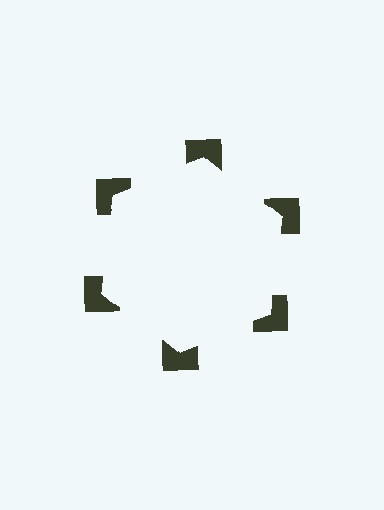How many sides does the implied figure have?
6 sides.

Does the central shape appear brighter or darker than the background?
It typically appears slightly brighter than the background, even though no actual brightness change is drawn.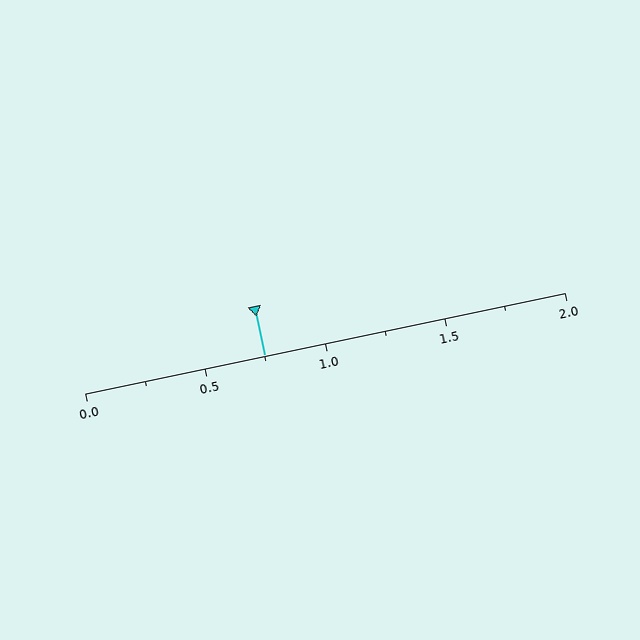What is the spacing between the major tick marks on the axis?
The major ticks are spaced 0.5 apart.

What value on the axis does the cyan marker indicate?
The marker indicates approximately 0.75.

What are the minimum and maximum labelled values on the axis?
The axis runs from 0.0 to 2.0.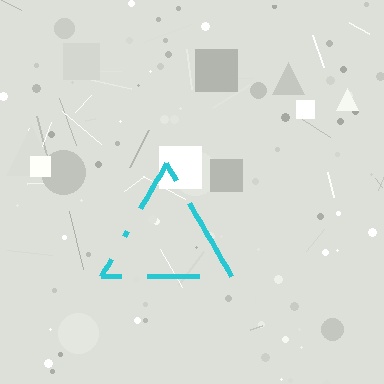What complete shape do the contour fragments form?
The contour fragments form a triangle.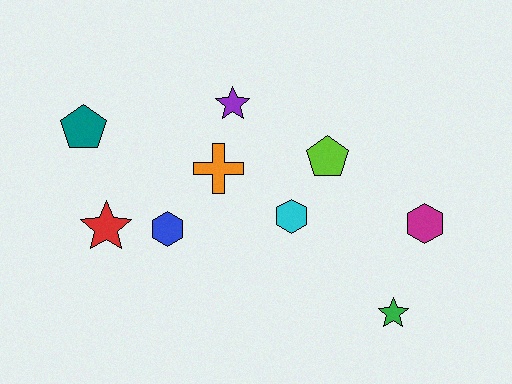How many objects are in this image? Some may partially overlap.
There are 9 objects.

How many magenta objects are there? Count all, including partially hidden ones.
There is 1 magenta object.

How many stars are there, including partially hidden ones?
There are 3 stars.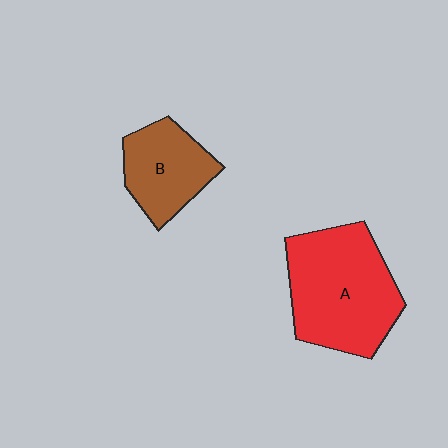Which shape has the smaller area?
Shape B (brown).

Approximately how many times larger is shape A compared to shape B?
Approximately 1.7 times.